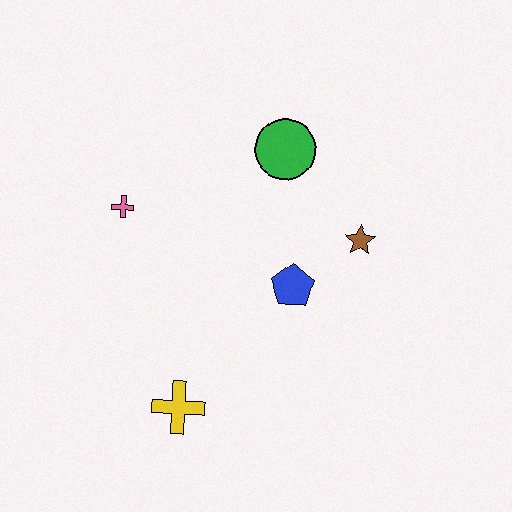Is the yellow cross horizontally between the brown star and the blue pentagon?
No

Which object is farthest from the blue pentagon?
The pink cross is farthest from the blue pentagon.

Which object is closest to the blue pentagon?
The brown star is closest to the blue pentagon.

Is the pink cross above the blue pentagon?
Yes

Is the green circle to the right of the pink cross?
Yes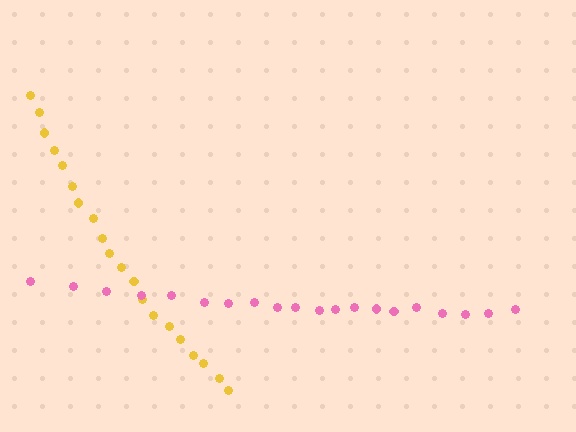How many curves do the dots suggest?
There are 2 distinct paths.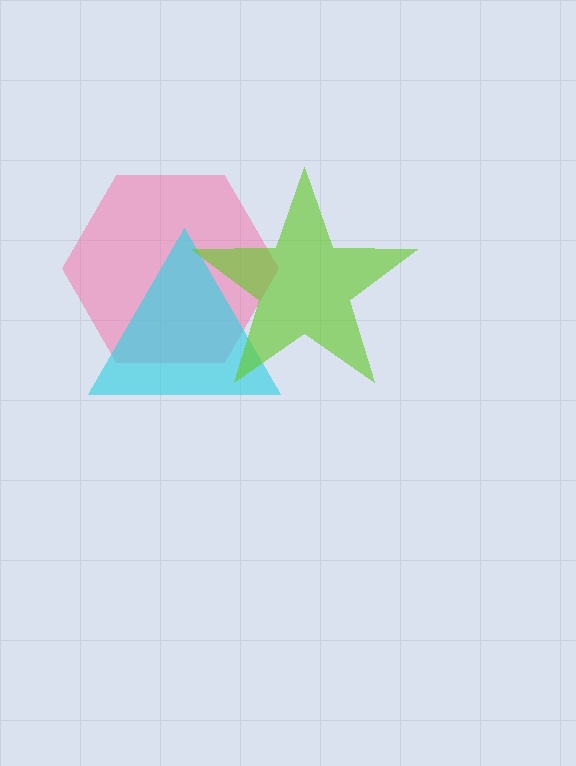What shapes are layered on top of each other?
The layered shapes are: a pink hexagon, a cyan triangle, a lime star.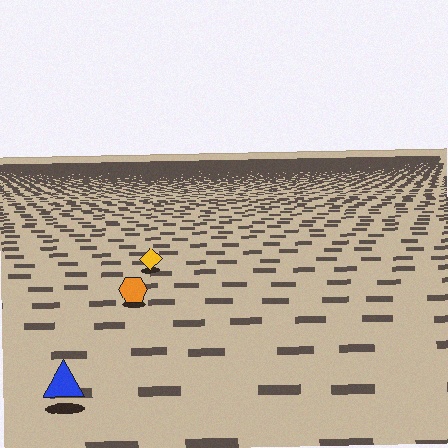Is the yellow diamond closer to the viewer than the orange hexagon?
No. The orange hexagon is closer — you can tell from the texture gradient: the ground texture is coarser near it.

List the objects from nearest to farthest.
From nearest to farthest: the blue triangle, the orange hexagon, the yellow diamond.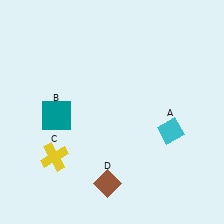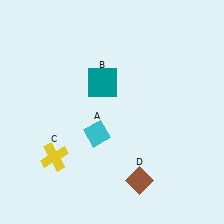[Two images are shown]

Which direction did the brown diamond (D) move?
The brown diamond (D) moved right.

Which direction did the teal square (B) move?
The teal square (B) moved right.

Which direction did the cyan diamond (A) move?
The cyan diamond (A) moved left.